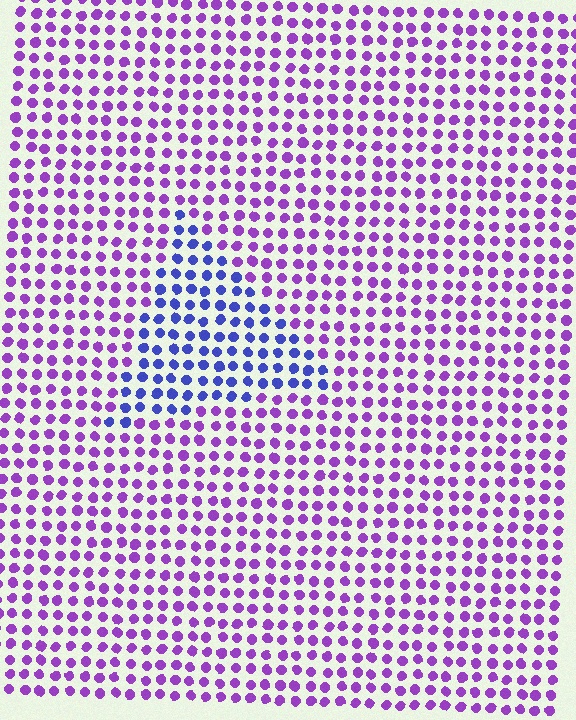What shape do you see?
I see a triangle.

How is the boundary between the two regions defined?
The boundary is defined purely by a slight shift in hue (about 45 degrees). Spacing, size, and orientation are identical on both sides.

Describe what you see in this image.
The image is filled with small purple elements in a uniform arrangement. A triangle-shaped region is visible where the elements are tinted to a slightly different hue, forming a subtle color boundary.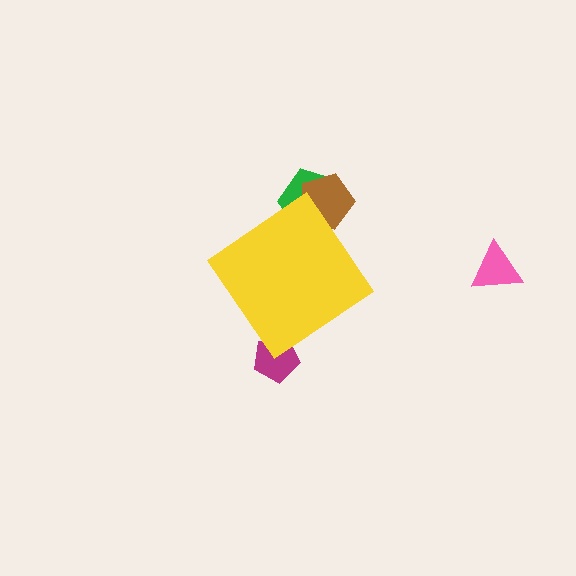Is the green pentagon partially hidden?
Yes, the green pentagon is partially hidden behind the yellow diamond.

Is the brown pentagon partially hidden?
Yes, the brown pentagon is partially hidden behind the yellow diamond.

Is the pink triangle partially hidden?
No, the pink triangle is fully visible.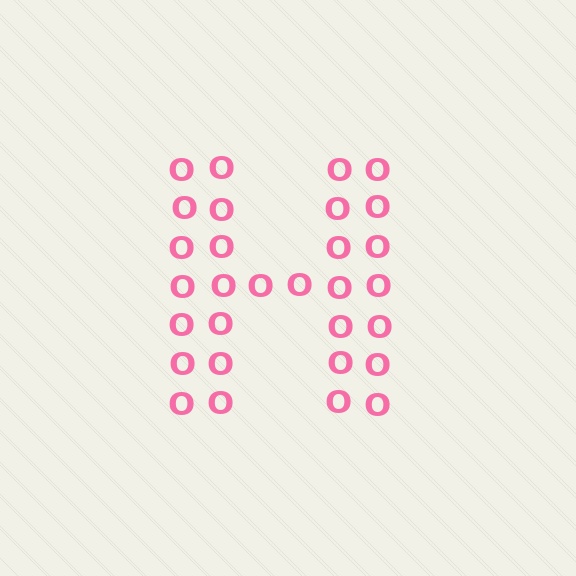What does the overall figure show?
The overall figure shows the letter H.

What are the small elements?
The small elements are letter O's.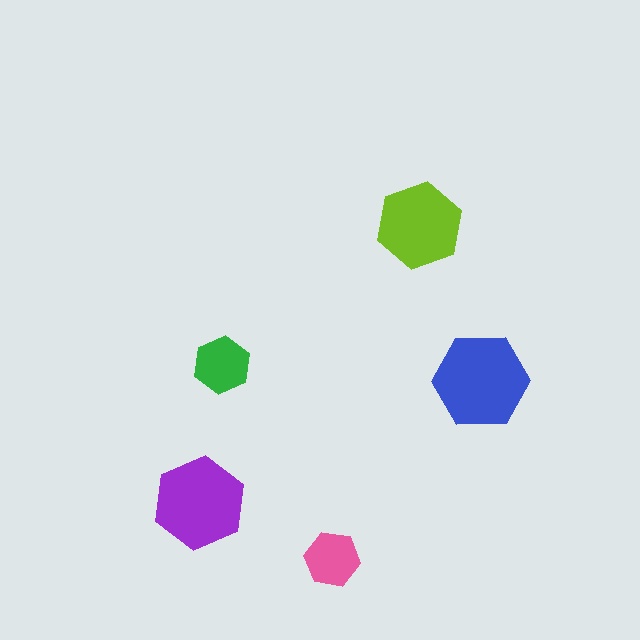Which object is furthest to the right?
The blue hexagon is rightmost.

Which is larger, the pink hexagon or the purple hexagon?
The purple one.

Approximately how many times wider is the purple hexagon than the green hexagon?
About 1.5 times wider.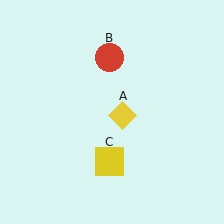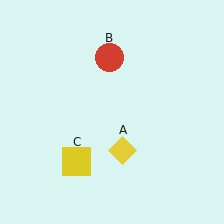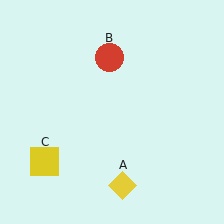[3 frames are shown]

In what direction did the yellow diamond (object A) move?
The yellow diamond (object A) moved down.